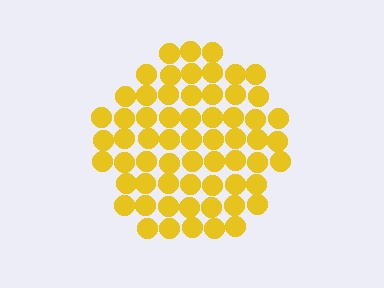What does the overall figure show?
The overall figure shows a circle.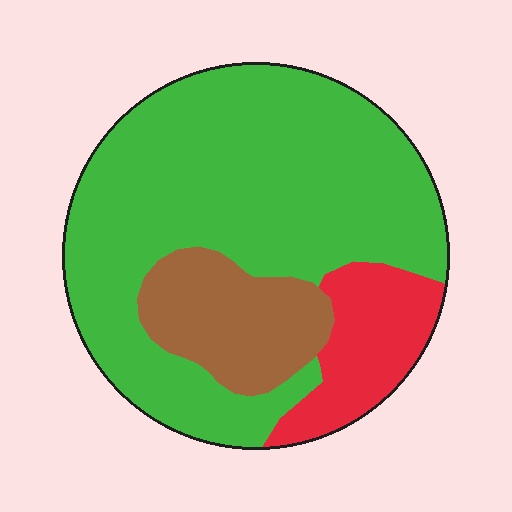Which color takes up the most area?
Green, at roughly 70%.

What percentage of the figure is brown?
Brown covers 17% of the figure.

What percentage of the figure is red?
Red takes up less than a sixth of the figure.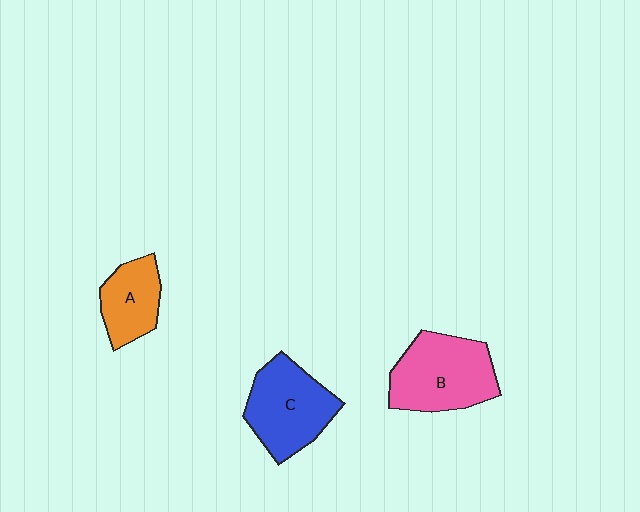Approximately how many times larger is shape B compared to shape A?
Approximately 1.7 times.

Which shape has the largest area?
Shape B (pink).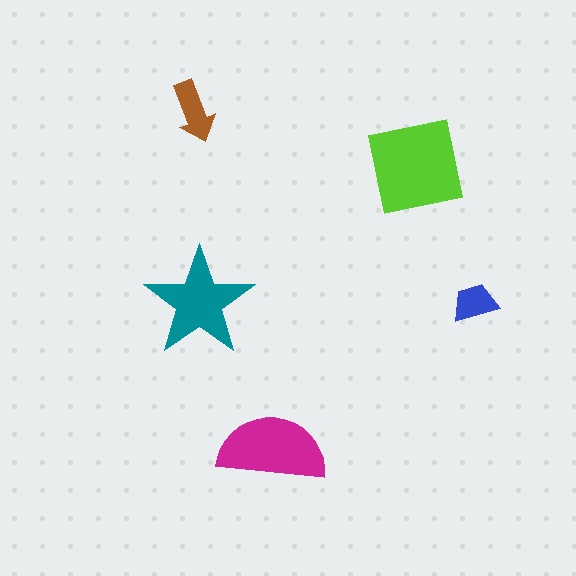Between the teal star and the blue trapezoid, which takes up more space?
The teal star.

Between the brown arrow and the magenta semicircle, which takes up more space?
The magenta semicircle.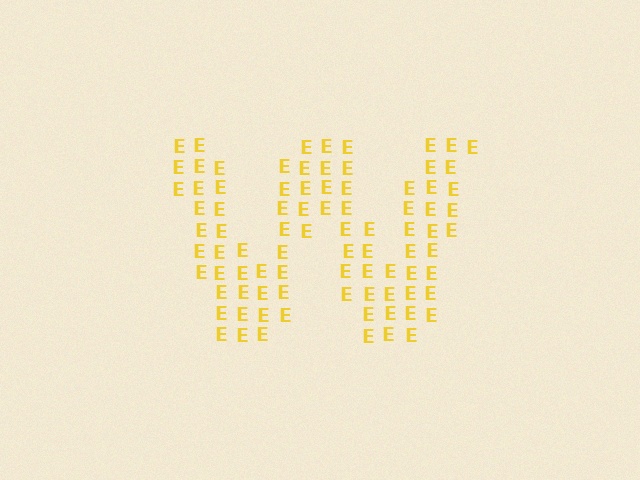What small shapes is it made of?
It is made of small letter E's.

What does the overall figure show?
The overall figure shows the letter W.